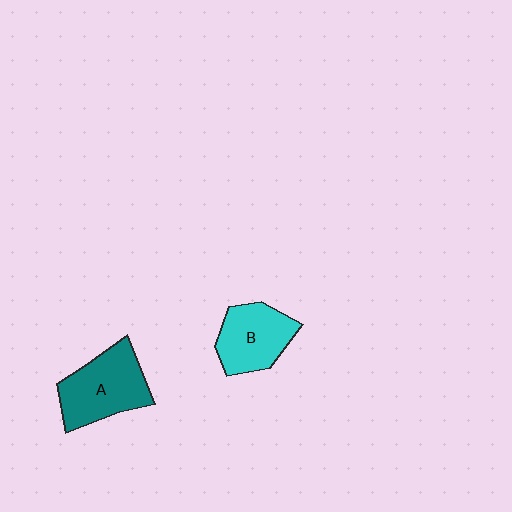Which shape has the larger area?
Shape A (teal).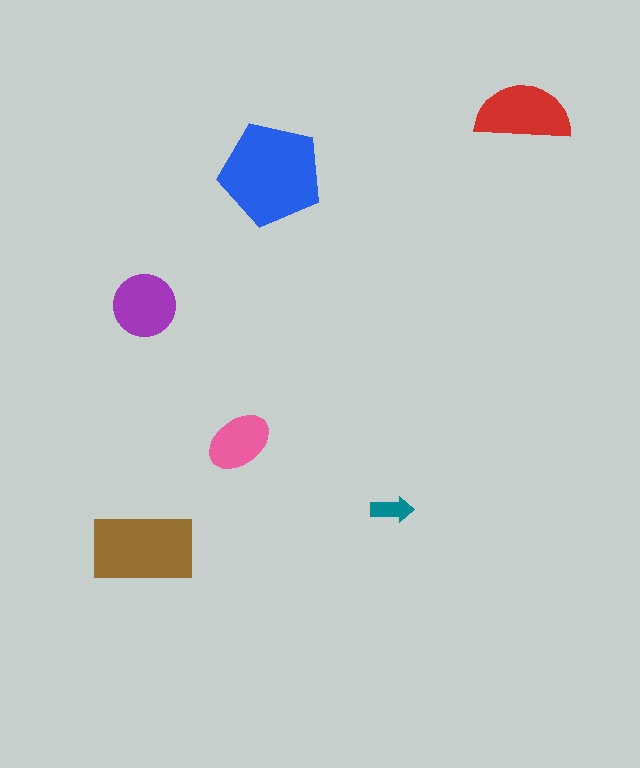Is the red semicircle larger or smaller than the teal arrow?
Larger.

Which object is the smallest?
The teal arrow.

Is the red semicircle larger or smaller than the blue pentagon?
Smaller.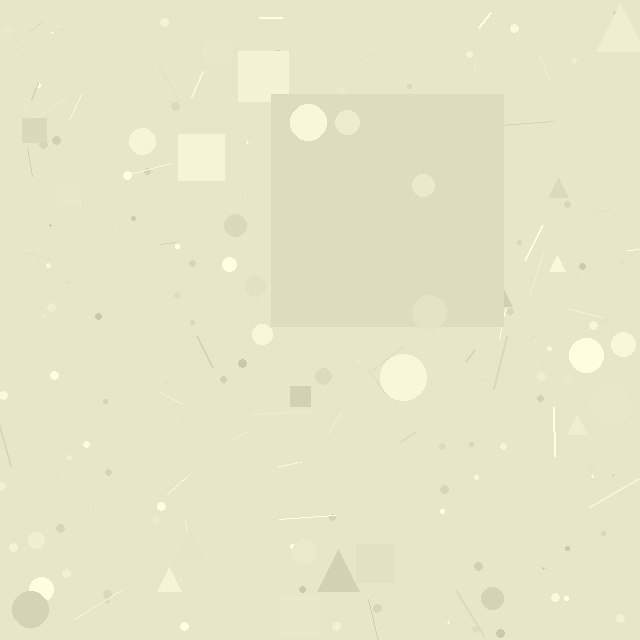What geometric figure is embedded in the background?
A square is embedded in the background.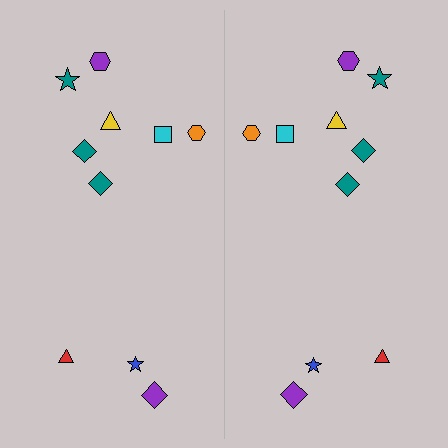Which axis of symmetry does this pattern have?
The pattern has a vertical axis of symmetry running through the center of the image.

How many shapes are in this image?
There are 20 shapes in this image.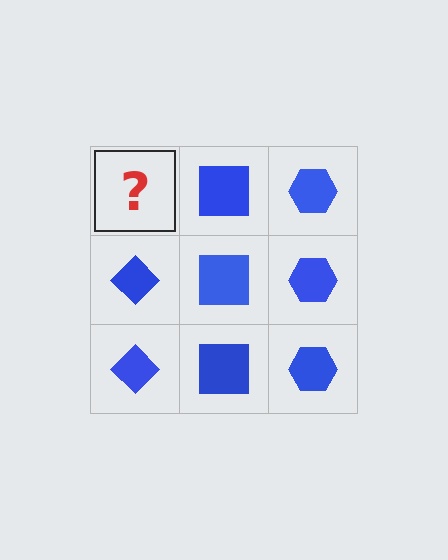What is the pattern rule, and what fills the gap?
The rule is that each column has a consistent shape. The gap should be filled with a blue diamond.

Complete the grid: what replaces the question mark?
The question mark should be replaced with a blue diamond.